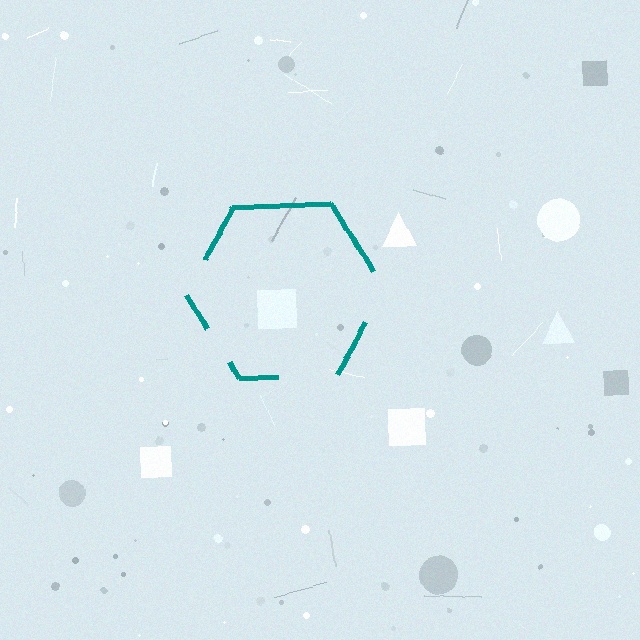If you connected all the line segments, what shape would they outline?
They would outline a hexagon.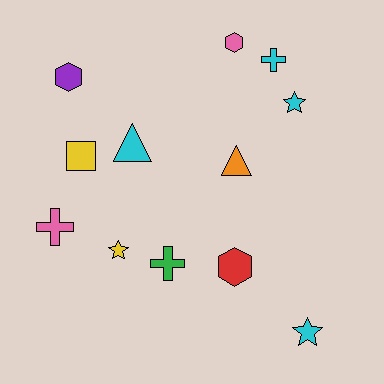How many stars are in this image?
There are 3 stars.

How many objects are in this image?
There are 12 objects.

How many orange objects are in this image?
There is 1 orange object.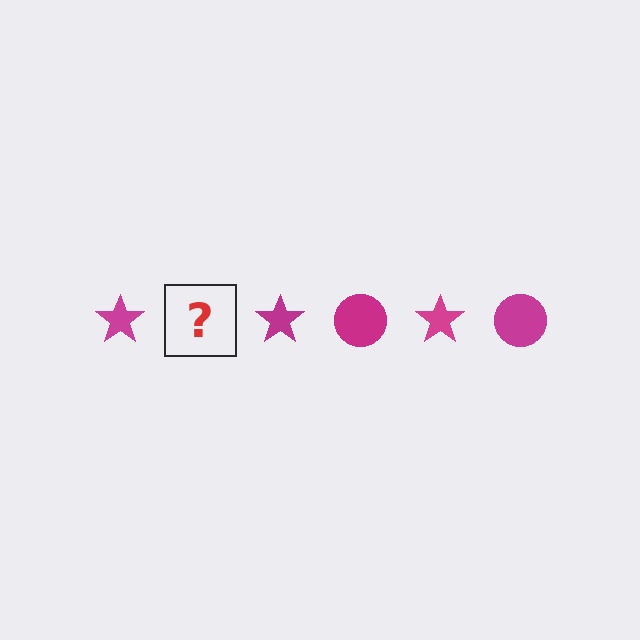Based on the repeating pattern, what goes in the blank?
The blank should be a magenta circle.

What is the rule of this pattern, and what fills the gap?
The rule is that the pattern cycles through star, circle shapes in magenta. The gap should be filled with a magenta circle.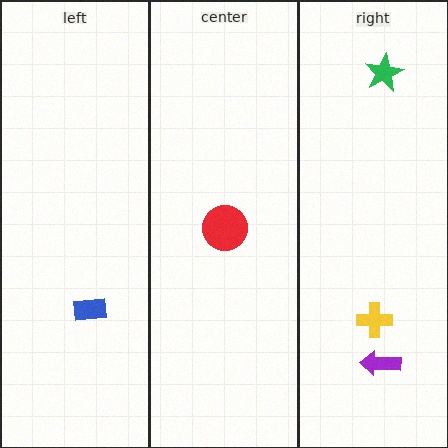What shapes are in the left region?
The blue rectangle.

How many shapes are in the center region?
1.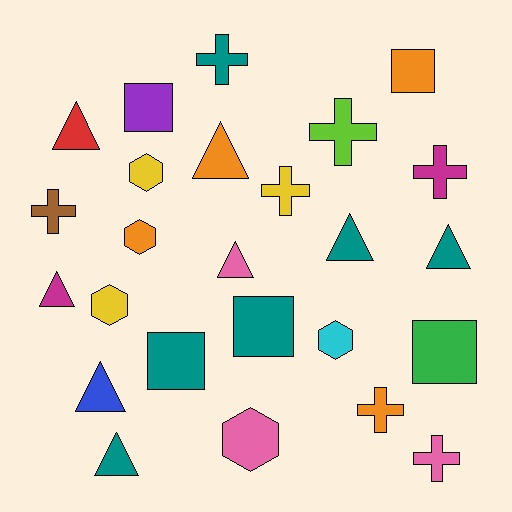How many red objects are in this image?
There is 1 red object.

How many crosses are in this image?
There are 7 crosses.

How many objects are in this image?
There are 25 objects.